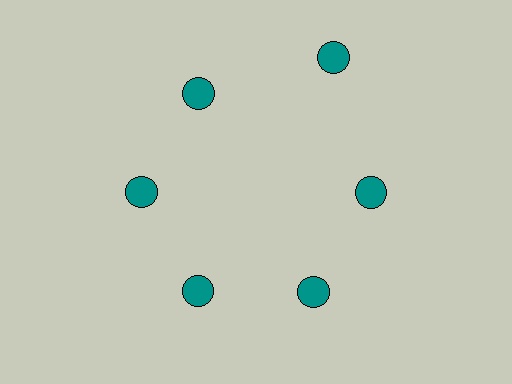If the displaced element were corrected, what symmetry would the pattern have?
It would have 6-fold rotational symmetry — the pattern would map onto itself every 60 degrees.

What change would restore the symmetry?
The symmetry would be restored by moving it inward, back onto the ring so that all 6 circles sit at equal angles and equal distance from the center.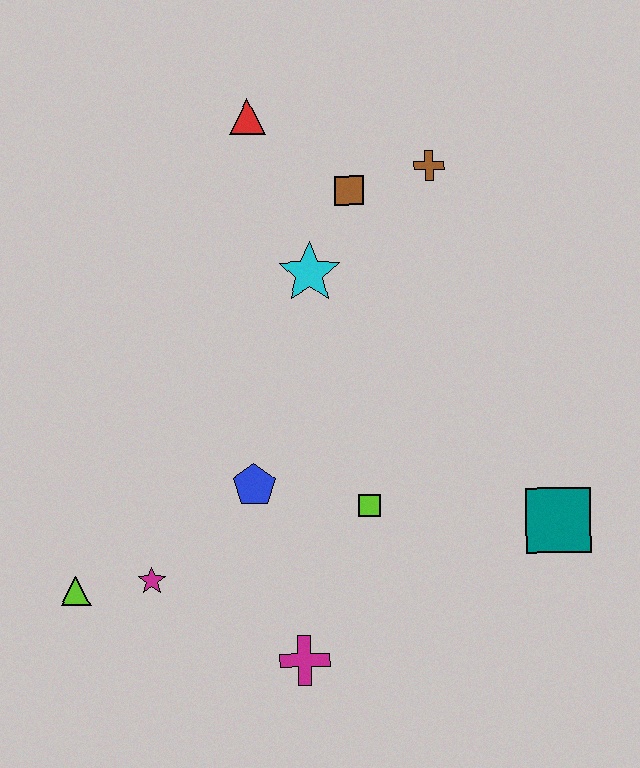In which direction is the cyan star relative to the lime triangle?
The cyan star is above the lime triangle.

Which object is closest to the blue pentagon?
The lime square is closest to the blue pentagon.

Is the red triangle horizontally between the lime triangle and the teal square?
Yes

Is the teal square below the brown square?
Yes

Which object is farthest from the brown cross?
The lime triangle is farthest from the brown cross.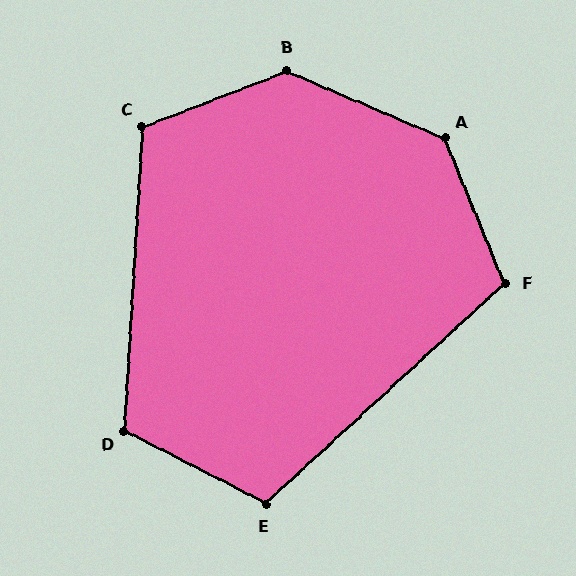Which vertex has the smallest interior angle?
E, at approximately 110 degrees.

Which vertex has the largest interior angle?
B, at approximately 136 degrees.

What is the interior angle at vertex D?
Approximately 114 degrees (obtuse).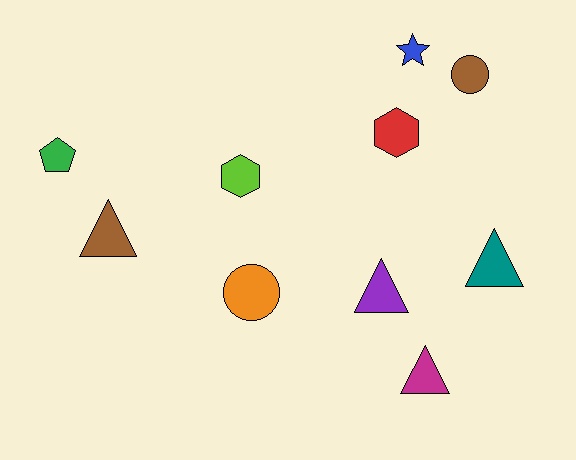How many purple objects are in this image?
There is 1 purple object.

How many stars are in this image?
There is 1 star.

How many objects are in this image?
There are 10 objects.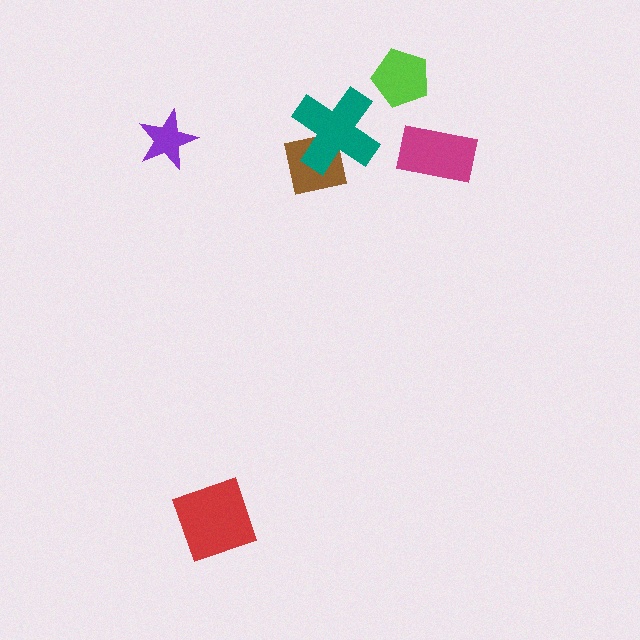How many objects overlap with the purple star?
0 objects overlap with the purple star.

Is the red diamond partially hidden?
No, no other shape covers it.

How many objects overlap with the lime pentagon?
0 objects overlap with the lime pentagon.